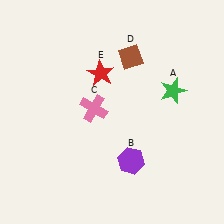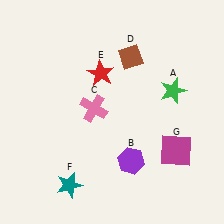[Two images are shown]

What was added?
A teal star (F), a magenta square (G) were added in Image 2.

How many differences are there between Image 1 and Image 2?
There are 2 differences between the two images.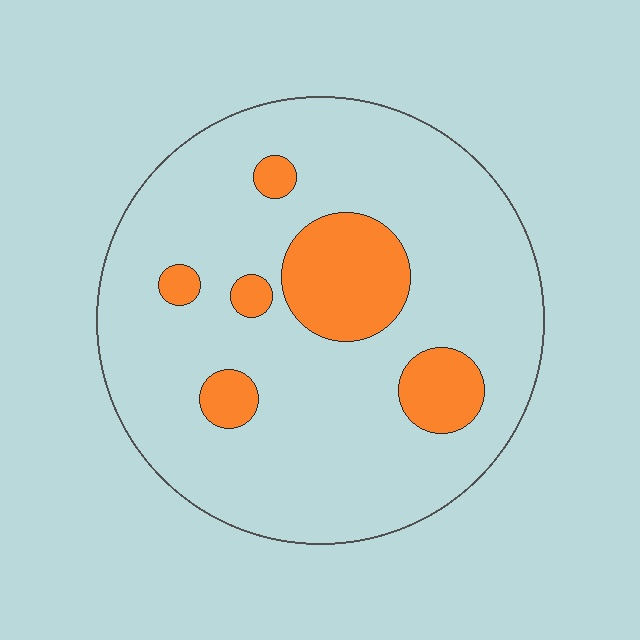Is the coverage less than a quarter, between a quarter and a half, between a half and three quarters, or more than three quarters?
Less than a quarter.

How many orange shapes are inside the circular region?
6.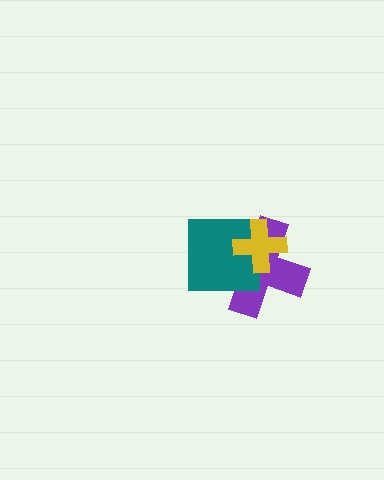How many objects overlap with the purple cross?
2 objects overlap with the purple cross.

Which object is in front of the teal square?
The yellow cross is in front of the teal square.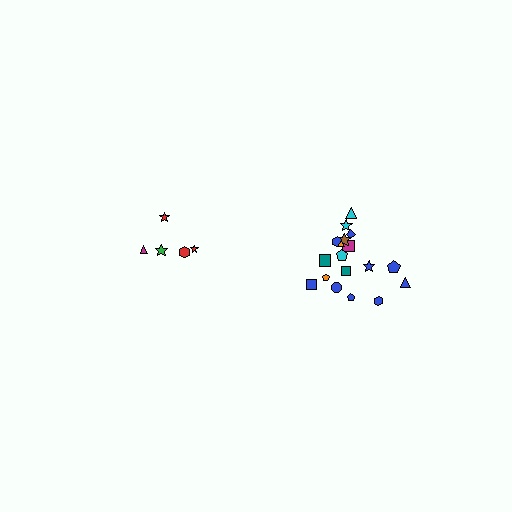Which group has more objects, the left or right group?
The right group.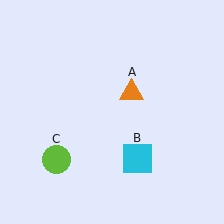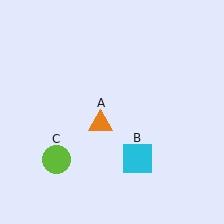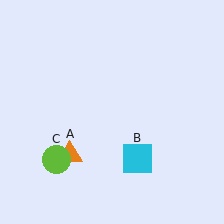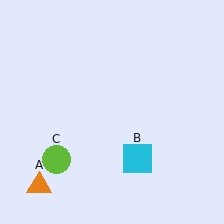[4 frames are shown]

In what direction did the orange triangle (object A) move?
The orange triangle (object A) moved down and to the left.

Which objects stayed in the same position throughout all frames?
Cyan square (object B) and lime circle (object C) remained stationary.